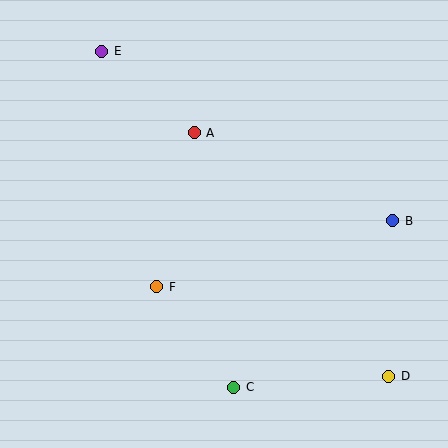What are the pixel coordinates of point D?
Point D is at (388, 376).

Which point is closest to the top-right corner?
Point B is closest to the top-right corner.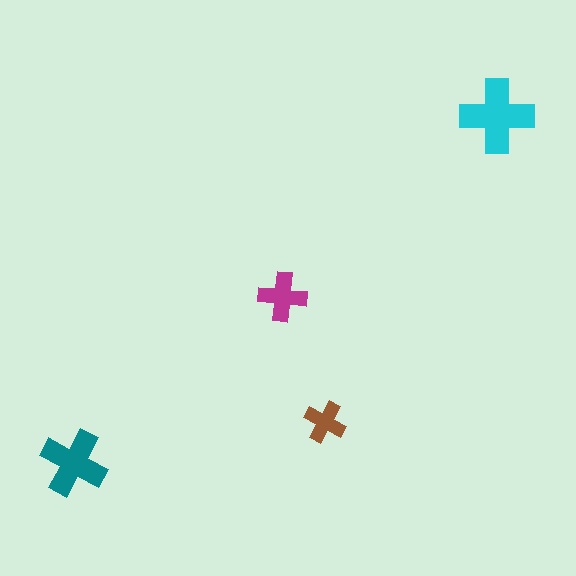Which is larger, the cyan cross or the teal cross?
The cyan one.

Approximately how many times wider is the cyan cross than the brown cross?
About 2 times wider.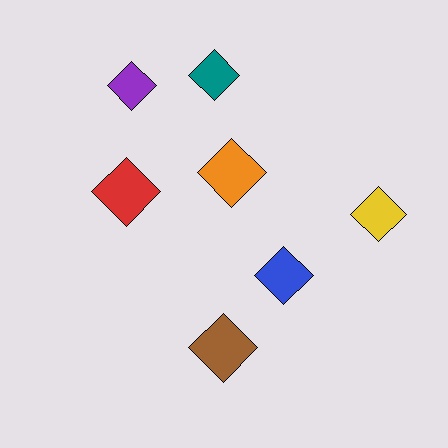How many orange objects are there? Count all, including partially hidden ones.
There is 1 orange object.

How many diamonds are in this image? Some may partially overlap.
There are 7 diamonds.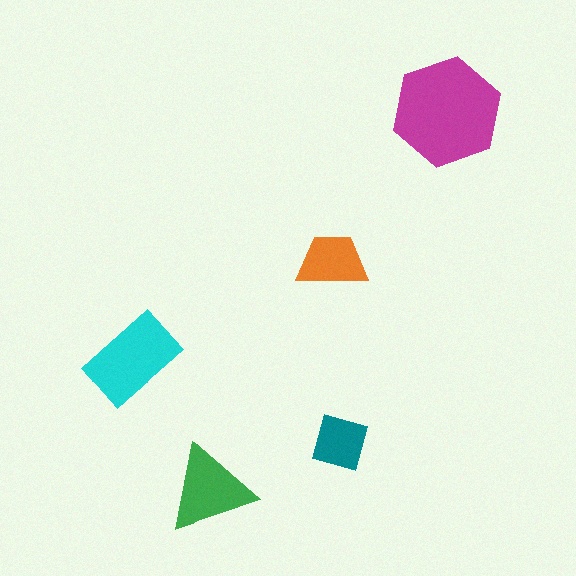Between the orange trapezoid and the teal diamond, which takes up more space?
The orange trapezoid.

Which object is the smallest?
The teal diamond.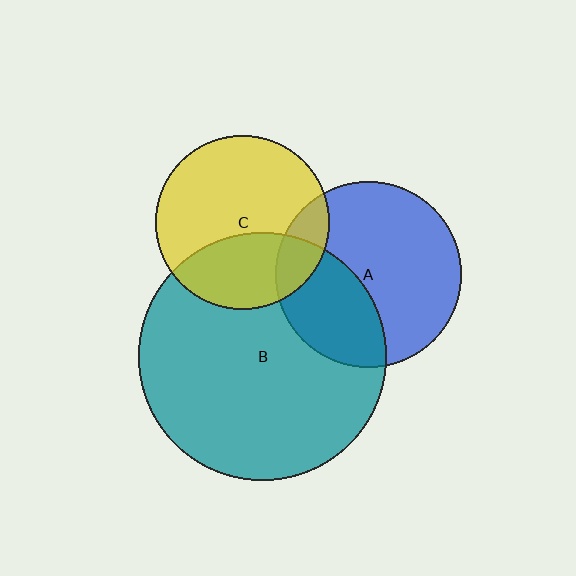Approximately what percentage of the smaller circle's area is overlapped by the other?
Approximately 35%.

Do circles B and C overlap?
Yes.